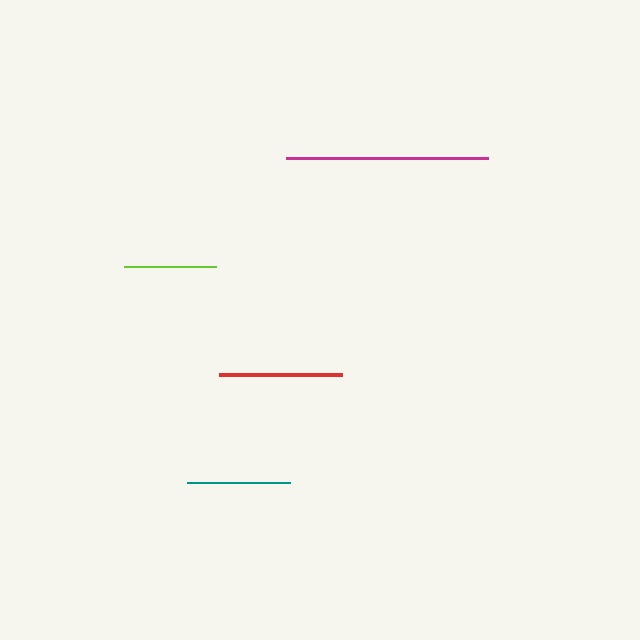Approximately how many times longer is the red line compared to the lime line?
The red line is approximately 1.3 times the length of the lime line.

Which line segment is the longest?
The magenta line is the longest at approximately 202 pixels.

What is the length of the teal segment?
The teal segment is approximately 103 pixels long.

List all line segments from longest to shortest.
From longest to shortest: magenta, red, teal, lime.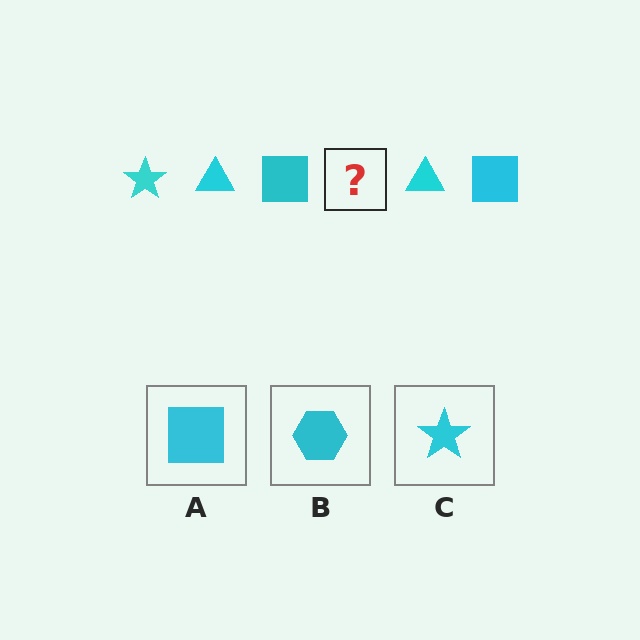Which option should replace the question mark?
Option C.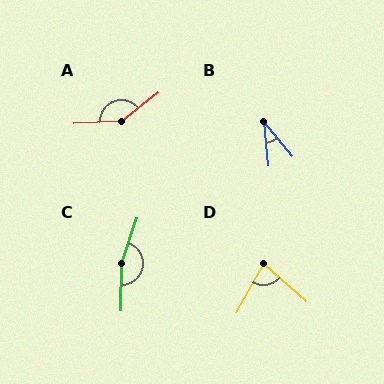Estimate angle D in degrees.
Approximately 78 degrees.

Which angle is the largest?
C, at approximately 161 degrees.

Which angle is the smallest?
B, at approximately 33 degrees.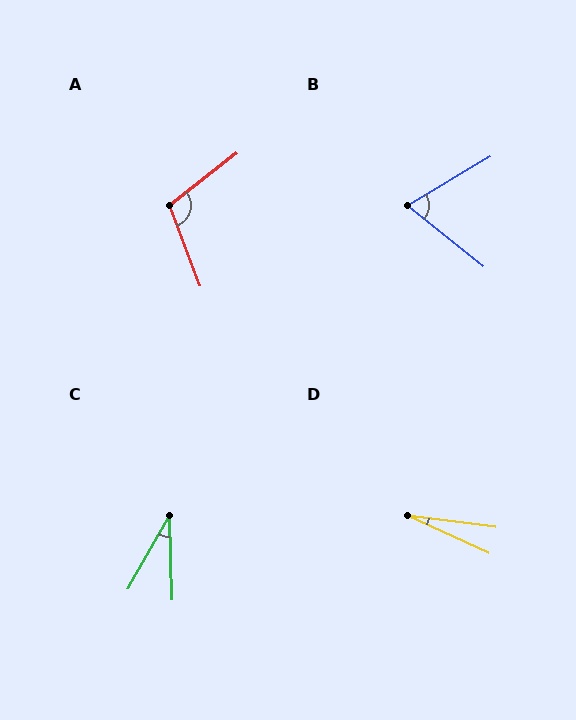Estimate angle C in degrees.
Approximately 31 degrees.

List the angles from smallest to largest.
D (17°), C (31°), B (69°), A (107°).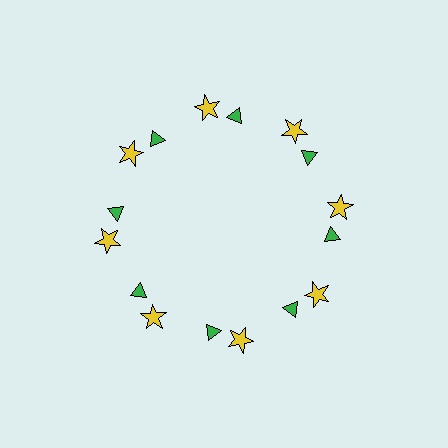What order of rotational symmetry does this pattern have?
This pattern has 8-fold rotational symmetry.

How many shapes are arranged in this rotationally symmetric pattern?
There are 16 shapes, arranged in 8 groups of 2.